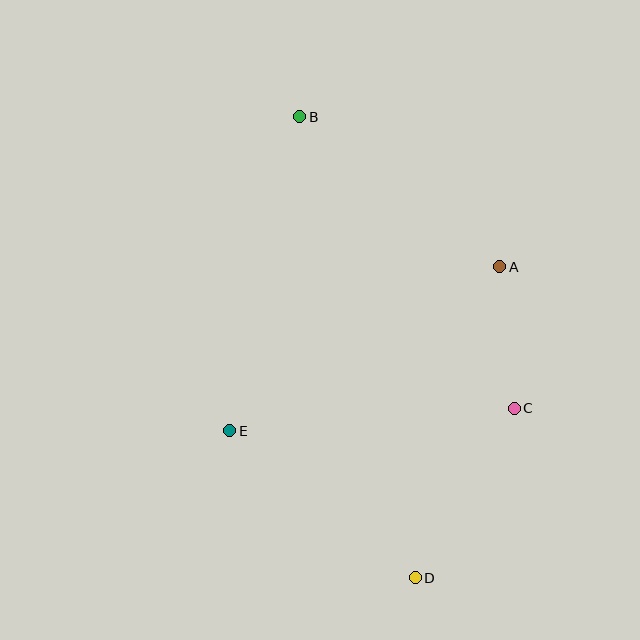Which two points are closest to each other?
Points A and C are closest to each other.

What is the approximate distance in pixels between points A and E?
The distance between A and E is approximately 316 pixels.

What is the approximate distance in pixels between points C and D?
The distance between C and D is approximately 196 pixels.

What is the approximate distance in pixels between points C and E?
The distance between C and E is approximately 285 pixels.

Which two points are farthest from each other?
Points B and D are farthest from each other.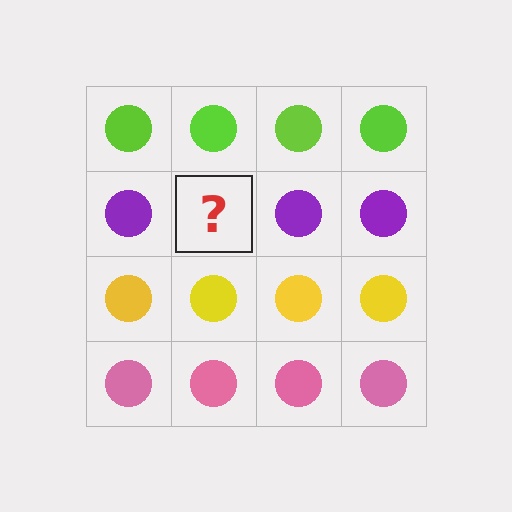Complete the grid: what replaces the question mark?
The question mark should be replaced with a purple circle.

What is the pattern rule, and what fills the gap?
The rule is that each row has a consistent color. The gap should be filled with a purple circle.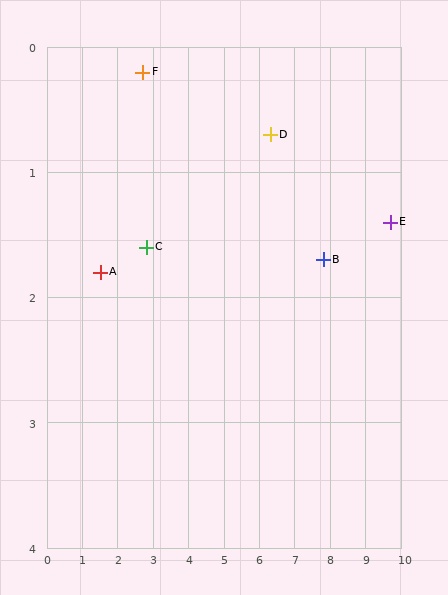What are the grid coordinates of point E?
Point E is at approximately (9.7, 1.4).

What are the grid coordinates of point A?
Point A is at approximately (1.5, 1.8).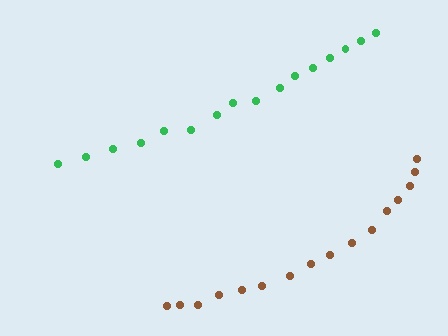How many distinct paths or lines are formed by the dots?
There are 2 distinct paths.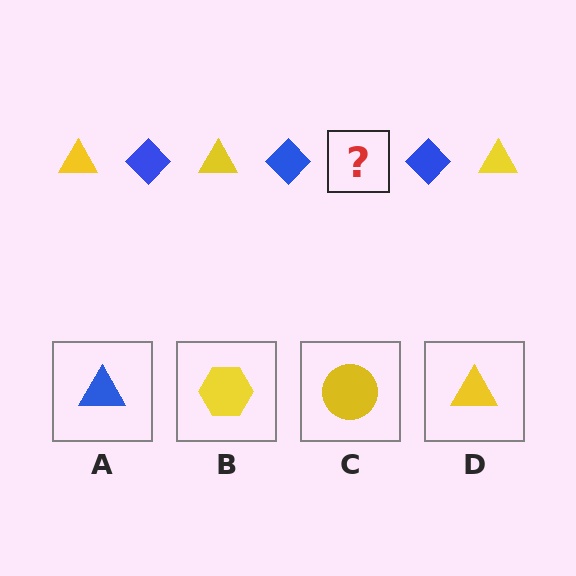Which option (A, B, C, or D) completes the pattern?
D.